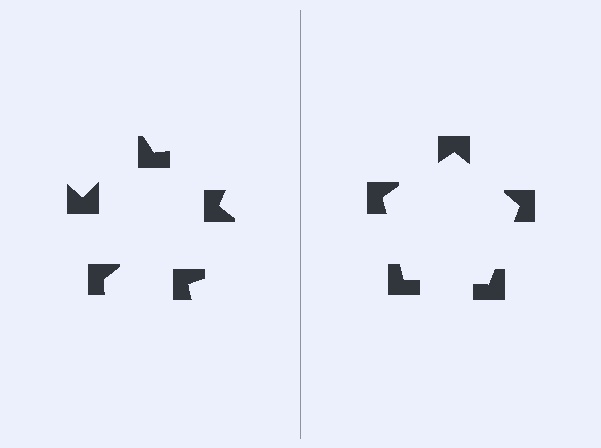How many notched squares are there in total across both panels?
10 — 5 on each side.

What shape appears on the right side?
An illusory pentagon.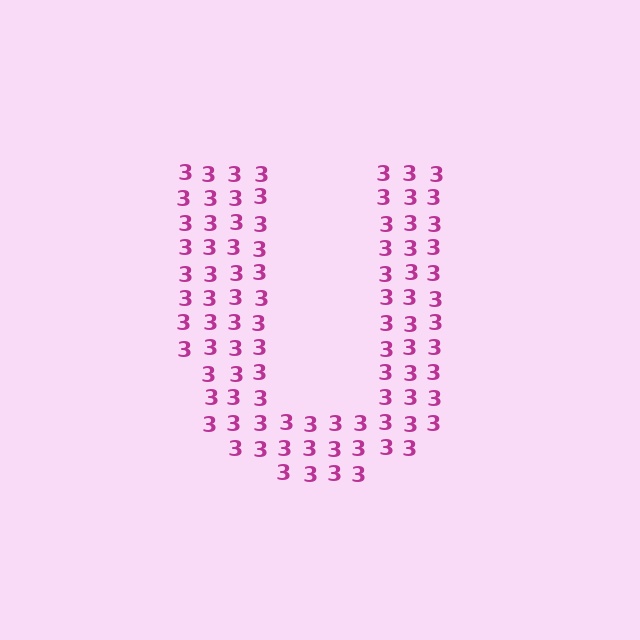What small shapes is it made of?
It is made of small digit 3's.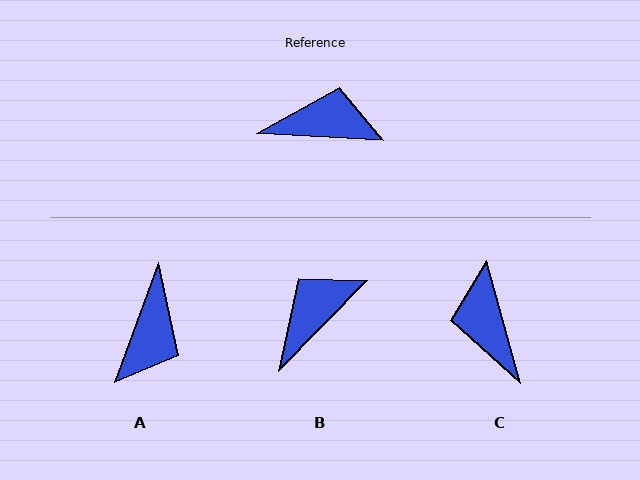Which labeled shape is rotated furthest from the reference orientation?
C, about 109 degrees away.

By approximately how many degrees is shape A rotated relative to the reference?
Approximately 107 degrees clockwise.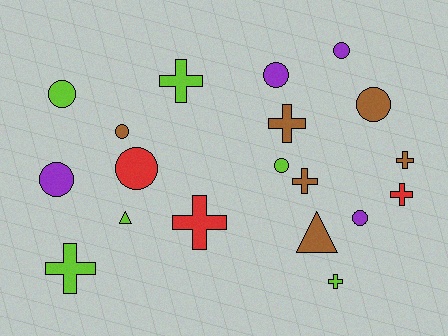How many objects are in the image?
There are 19 objects.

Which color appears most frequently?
Lime, with 6 objects.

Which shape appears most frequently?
Circle, with 9 objects.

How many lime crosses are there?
There are 3 lime crosses.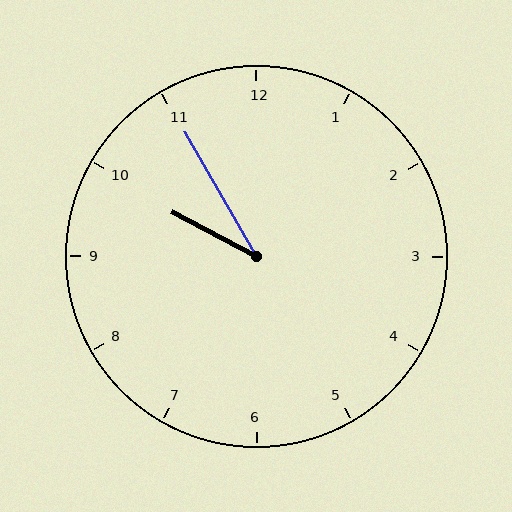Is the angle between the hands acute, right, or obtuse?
It is acute.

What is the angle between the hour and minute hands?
Approximately 32 degrees.